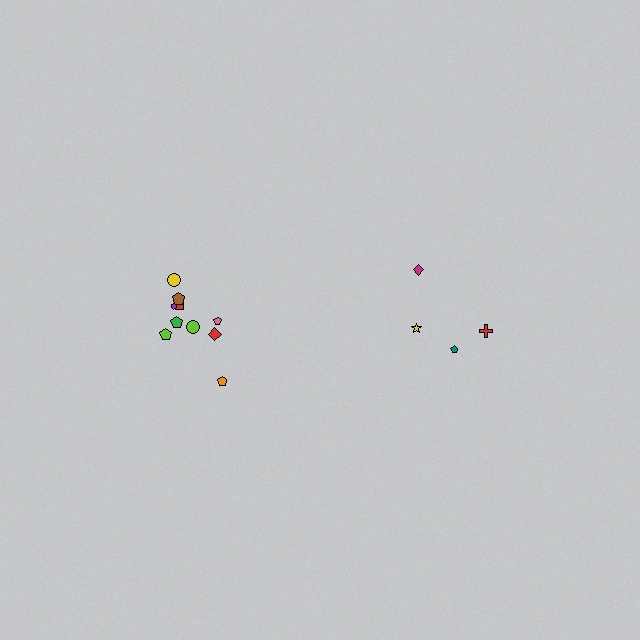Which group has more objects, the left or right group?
The left group.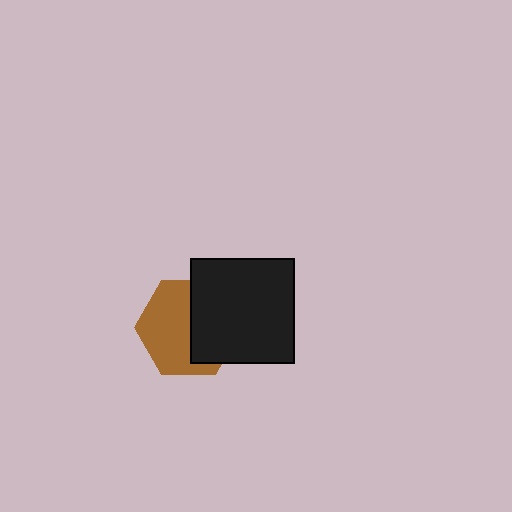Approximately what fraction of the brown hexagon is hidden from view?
Roughly 44% of the brown hexagon is hidden behind the black square.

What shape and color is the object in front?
The object in front is a black square.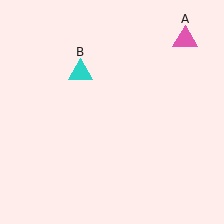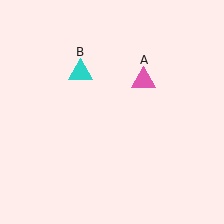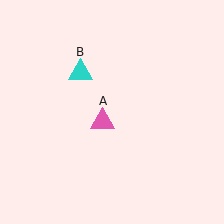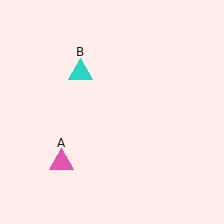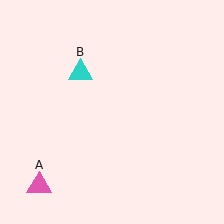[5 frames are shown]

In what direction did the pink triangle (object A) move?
The pink triangle (object A) moved down and to the left.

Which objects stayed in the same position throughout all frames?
Cyan triangle (object B) remained stationary.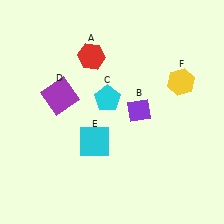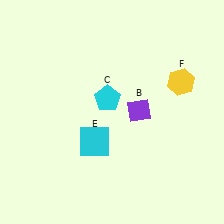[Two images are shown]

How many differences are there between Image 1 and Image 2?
There are 2 differences between the two images.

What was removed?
The purple square (D), the red hexagon (A) were removed in Image 2.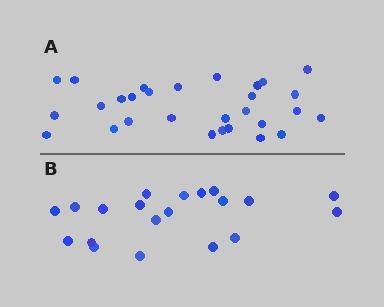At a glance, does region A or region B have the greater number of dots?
Region A (the top region) has more dots.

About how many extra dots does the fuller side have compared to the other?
Region A has roughly 8 or so more dots than region B.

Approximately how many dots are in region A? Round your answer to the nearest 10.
About 30 dots. (The exact count is 29, which rounds to 30.)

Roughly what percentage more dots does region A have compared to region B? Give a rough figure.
About 45% more.